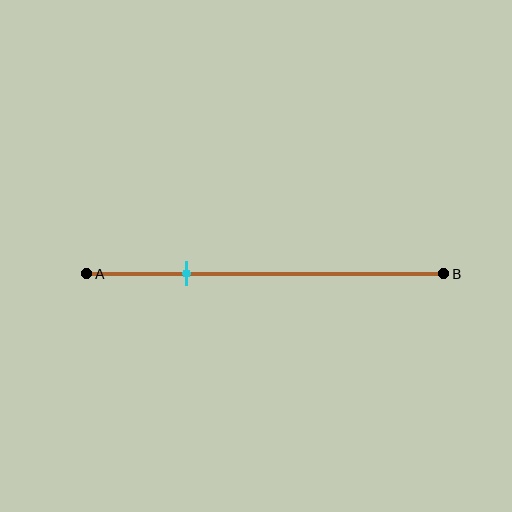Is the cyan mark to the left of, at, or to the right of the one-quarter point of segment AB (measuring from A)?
The cyan mark is to the right of the one-quarter point of segment AB.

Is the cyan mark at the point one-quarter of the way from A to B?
No, the mark is at about 30% from A, not at the 25% one-quarter point.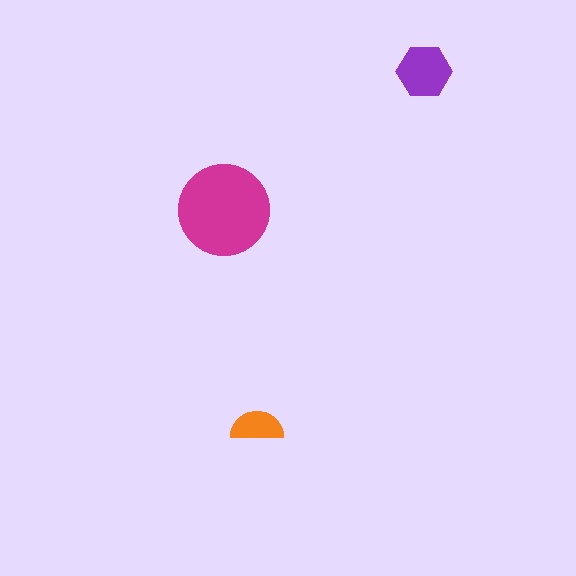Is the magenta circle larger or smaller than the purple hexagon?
Larger.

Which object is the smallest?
The orange semicircle.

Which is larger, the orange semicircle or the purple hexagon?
The purple hexagon.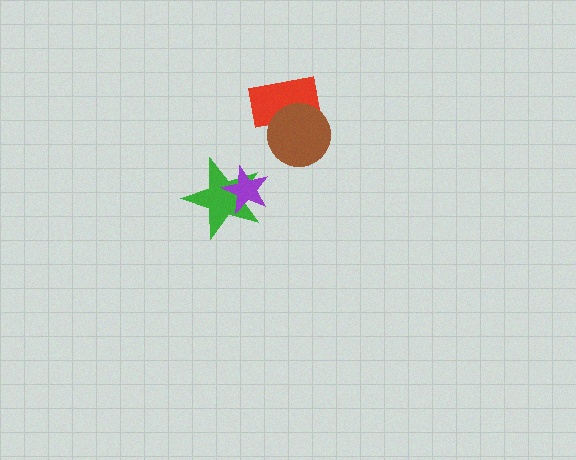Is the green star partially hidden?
Yes, it is partially covered by another shape.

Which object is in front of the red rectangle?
The brown circle is in front of the red rectangle.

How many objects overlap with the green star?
1 object overlaps with the green star.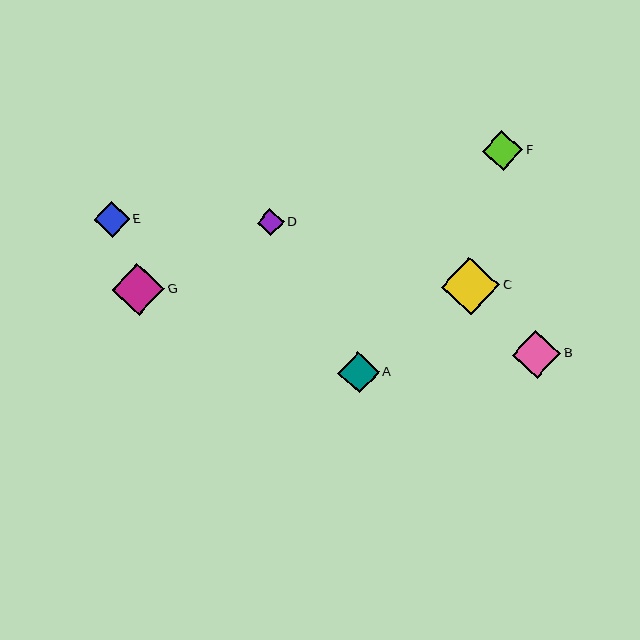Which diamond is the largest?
Diamond C is the largest with a size of approximately 58 pixels.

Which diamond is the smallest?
Diamond D is the smallest with a size of approximately 27 pixels.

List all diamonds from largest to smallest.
From largest to smallest: C, G, B, A, F, E, D.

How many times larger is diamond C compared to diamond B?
Diamond C is approximately 1.2 times the size of diamond B.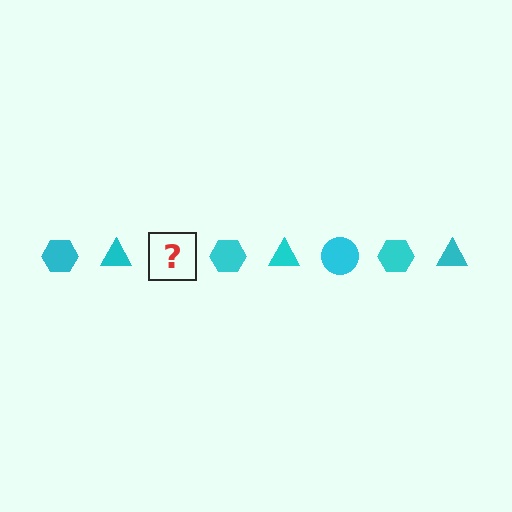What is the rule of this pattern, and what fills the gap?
The rule is that the pattern cycles through hexagon, triangle, circle shapes in cyan. The gap should be filled with a cyan circle.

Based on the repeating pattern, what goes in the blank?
The blank should be a cyan circle.